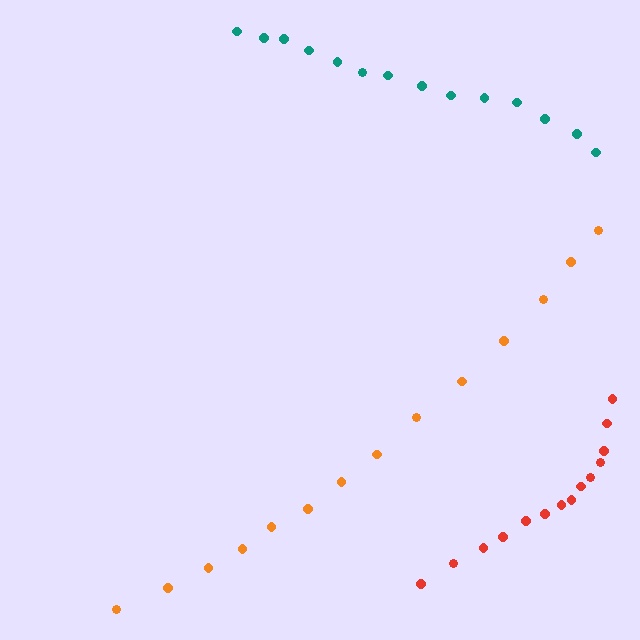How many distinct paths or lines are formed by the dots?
There are 3 distinct paths.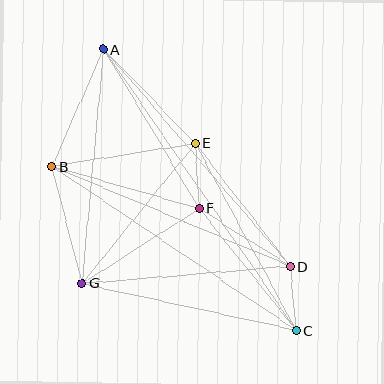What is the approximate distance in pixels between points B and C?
The distance between B and C is approximately 294 pixels.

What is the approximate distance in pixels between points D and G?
The distance between D and G is approximately 209 pixels.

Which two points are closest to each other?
Points C and D are closest to each other.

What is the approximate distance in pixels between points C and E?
The distance between C and E is approximately 213 pixels.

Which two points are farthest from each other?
Points A and C are farthest from each other.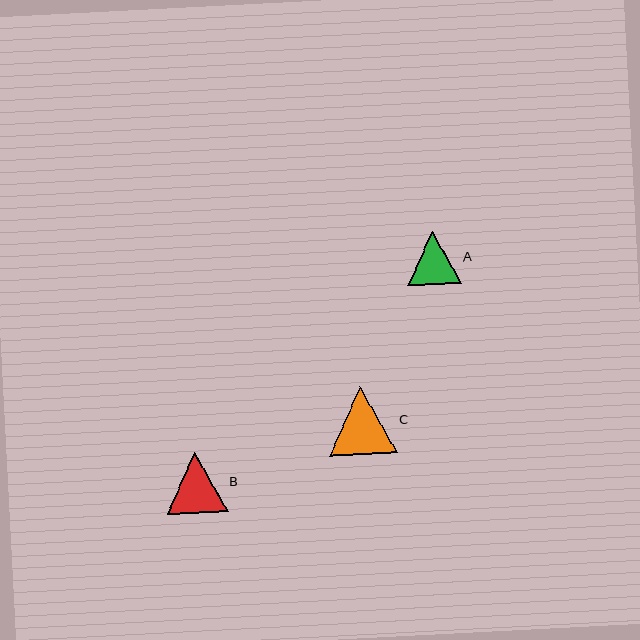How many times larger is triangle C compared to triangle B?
Triangle C is approximately 1.1 times the size of triangle B.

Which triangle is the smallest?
Triangle A is the smallest with a size of approximately 53 pixels.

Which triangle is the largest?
Triangle C is the largest with a size of approximately 69 pixels.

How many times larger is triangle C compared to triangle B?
Triangle C is approximately 1.1 times the size of triangle B.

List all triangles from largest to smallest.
From largest to smallest: C, B, A.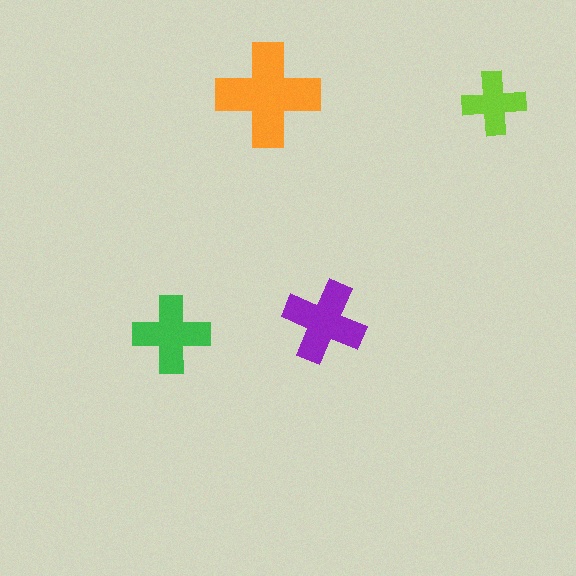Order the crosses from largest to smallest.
the orange one, the purple one, the green one, the lime one.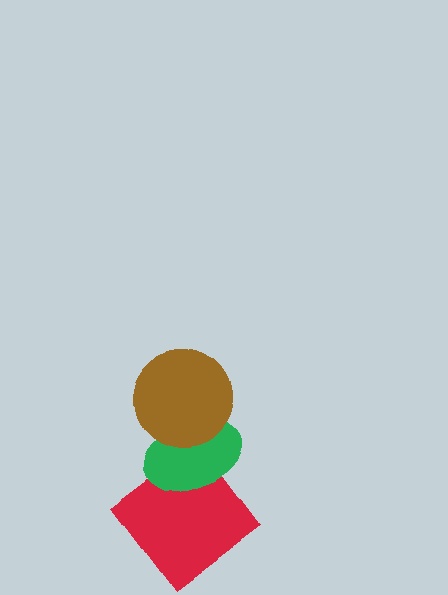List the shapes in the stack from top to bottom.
From top to bottom: the brown circle, the green ellipse, the red diamond.